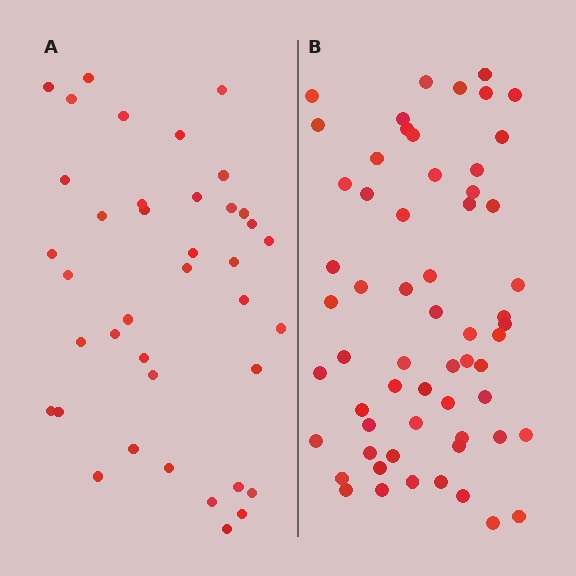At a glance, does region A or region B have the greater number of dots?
Region B (the right region) has more dots.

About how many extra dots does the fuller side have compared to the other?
Region B has approximately 20 more dots than region A.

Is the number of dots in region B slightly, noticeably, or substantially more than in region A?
Region B has substantially more. The ratio is roughly 1.5 to 1.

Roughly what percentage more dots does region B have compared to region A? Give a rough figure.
About 55% more.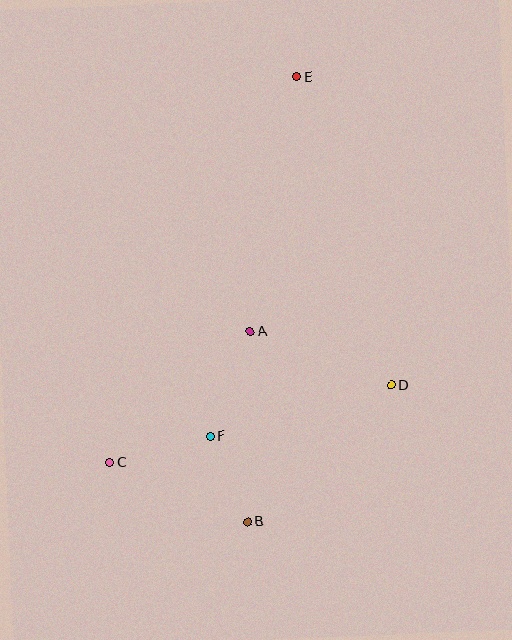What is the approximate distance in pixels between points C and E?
The distance between C and E is approximately 428 pixels.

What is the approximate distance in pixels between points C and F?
The distance between C and F is approximately 104 pixels.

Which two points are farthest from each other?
Points B and E are farthest from each other.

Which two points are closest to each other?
Points B and F are closest to each other.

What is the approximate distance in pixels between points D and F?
The distance between D and F is approximately 188 pixels.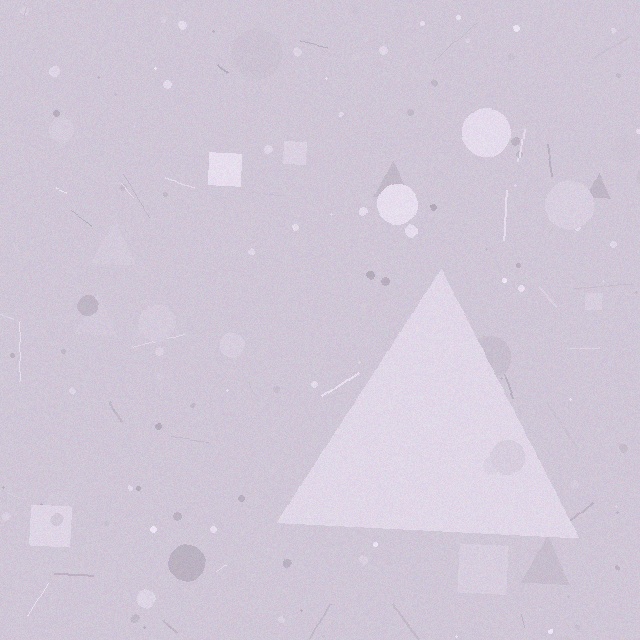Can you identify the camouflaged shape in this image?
The camouflaged shape is a triangle.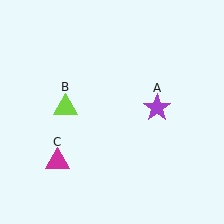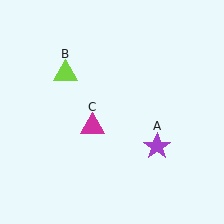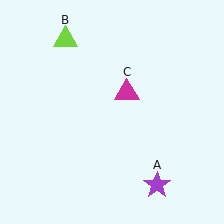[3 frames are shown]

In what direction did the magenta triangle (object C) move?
The magenta triangle (object C) moved up and to the right.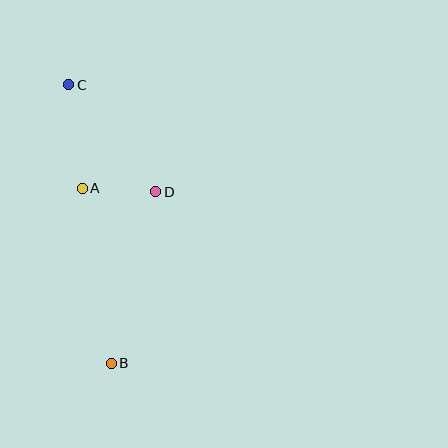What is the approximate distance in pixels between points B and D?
The distance between B and D is approximately 177 pixels.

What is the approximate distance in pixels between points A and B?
The distance between A and B is approximately 177 pixels.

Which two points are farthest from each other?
Points B and C are farthest from each other.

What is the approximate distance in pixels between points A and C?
The distance between A and C is approximately 104 pixels.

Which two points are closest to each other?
Points A and D are closest to each other.